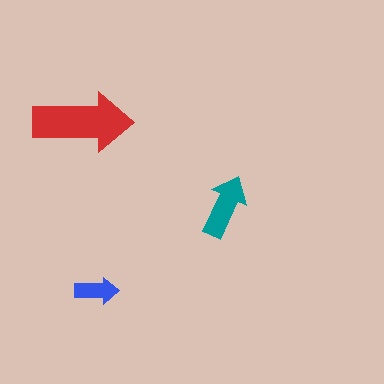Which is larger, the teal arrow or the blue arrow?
The teal one.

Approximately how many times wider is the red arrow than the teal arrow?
About 1.5 times wider.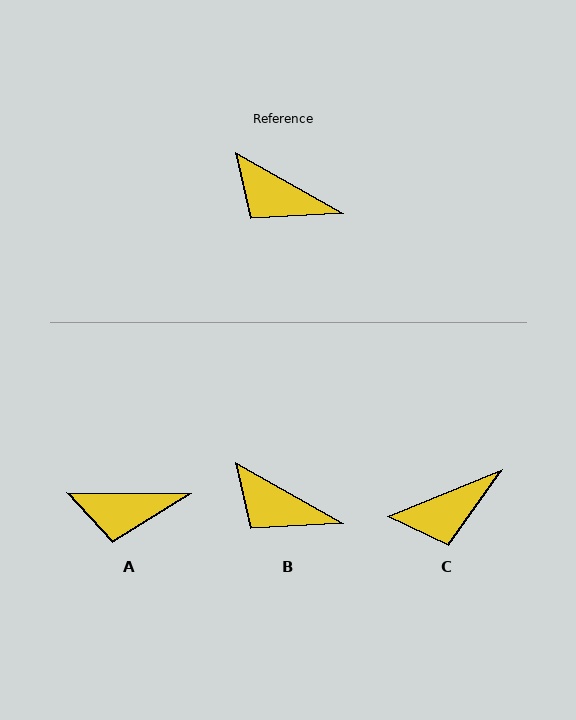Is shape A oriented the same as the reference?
No, it is off by about 29 degrees.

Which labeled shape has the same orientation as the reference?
B.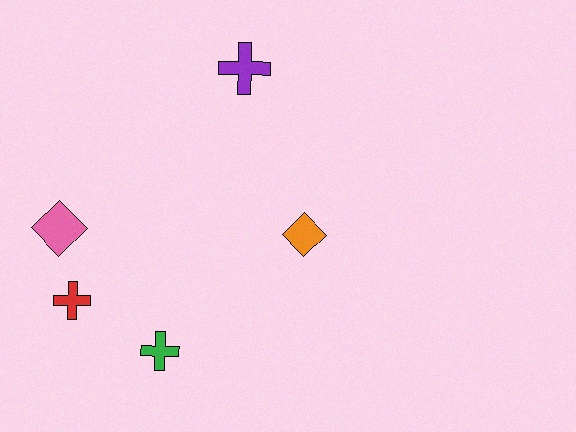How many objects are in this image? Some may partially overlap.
There are 5 objects.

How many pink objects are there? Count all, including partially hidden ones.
There is 1 pink object.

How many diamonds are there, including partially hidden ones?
There are 2 diamonds.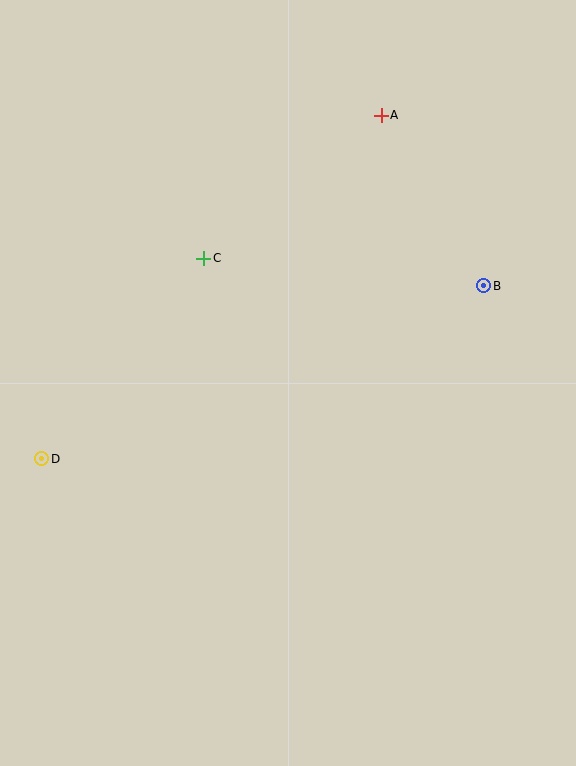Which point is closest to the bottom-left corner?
Point D is closest to the bottom-left corner.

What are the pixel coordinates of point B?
Point B is at (484, 286).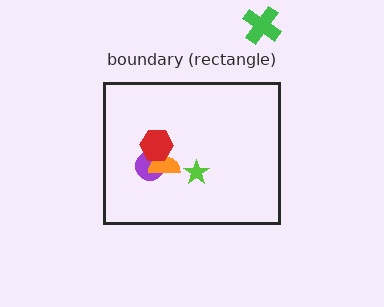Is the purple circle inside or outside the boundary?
Inside.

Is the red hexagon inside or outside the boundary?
Inside.